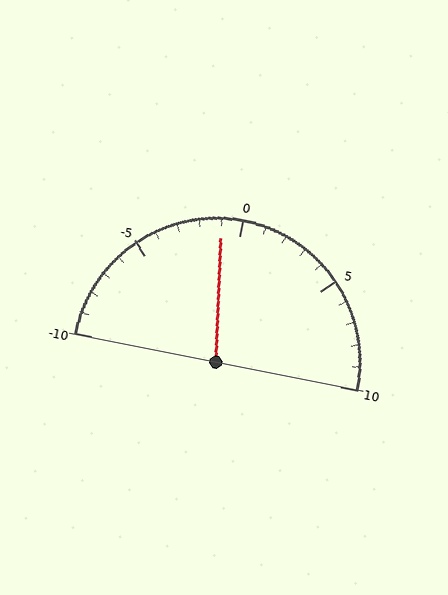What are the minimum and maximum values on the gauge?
The gauge ranges from -10 to 10.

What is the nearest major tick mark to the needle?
The nearest major tick mark is 0.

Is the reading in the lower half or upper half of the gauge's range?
The reading is in the lower half of the range (-10 to 10).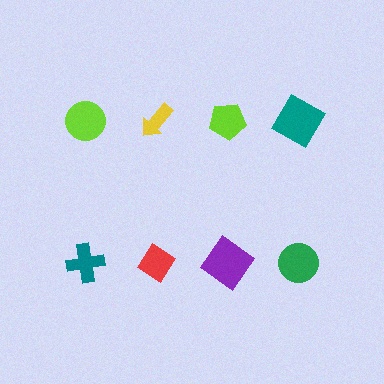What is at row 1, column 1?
A lime circle.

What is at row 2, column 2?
A red diamond.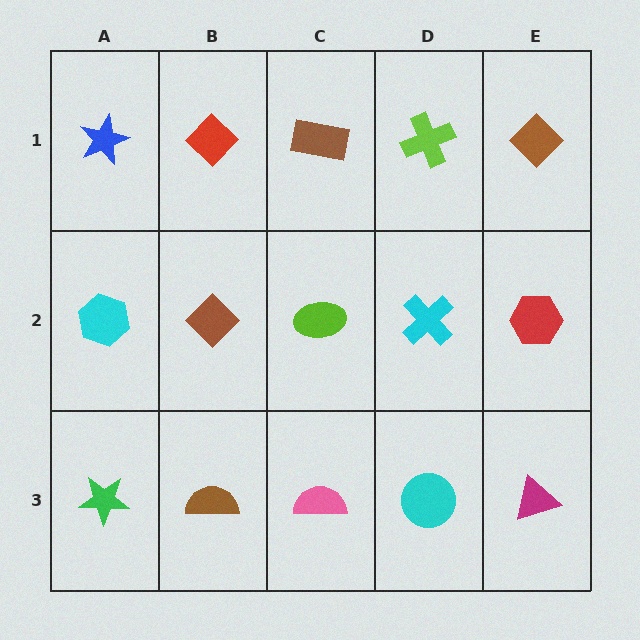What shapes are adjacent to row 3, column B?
A brown diamond (row 2, column B), a green star (row 3, column A), a pink semicircle (row 3, column C).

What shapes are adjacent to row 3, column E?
A red hexagon (row 2, column E), a cyan circle (row 3, column D).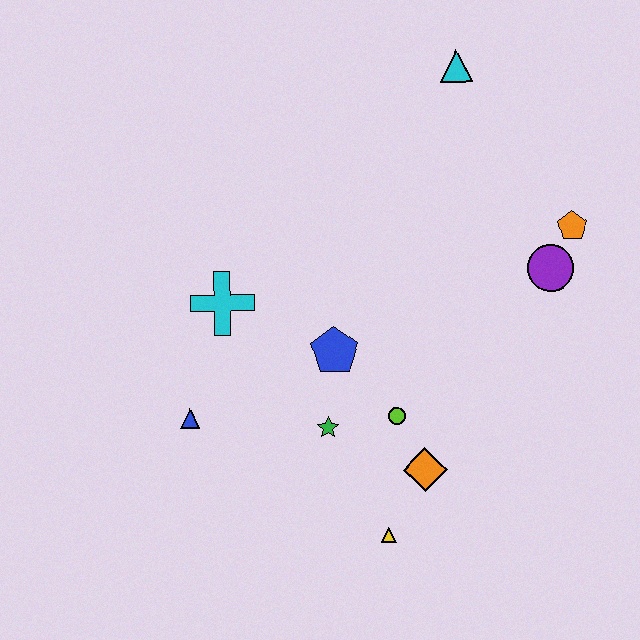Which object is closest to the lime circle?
The orange diamond is closest to the lime circle.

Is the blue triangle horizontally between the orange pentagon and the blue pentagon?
No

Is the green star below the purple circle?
Yes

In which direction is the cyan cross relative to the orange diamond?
The cyan cross is to the left of the orange diamond.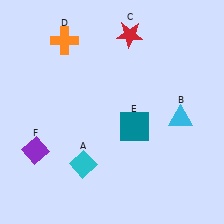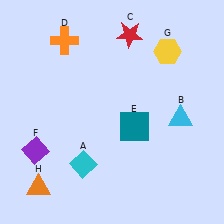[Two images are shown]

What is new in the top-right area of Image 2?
A yellow hexagon (G) was added in the top-right area of Image 2.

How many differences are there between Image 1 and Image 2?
There are 2 differences between the two images.